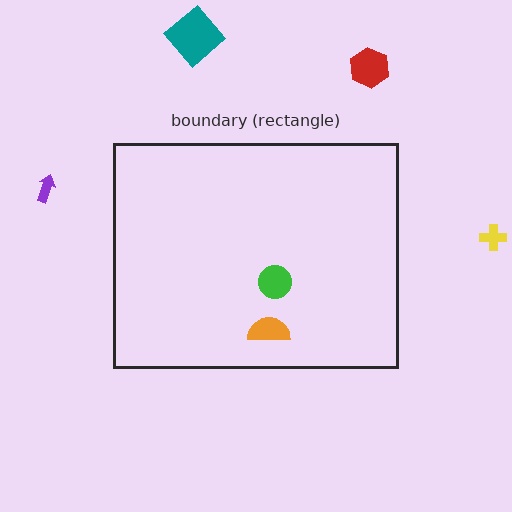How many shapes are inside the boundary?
2 inside, 4 outside.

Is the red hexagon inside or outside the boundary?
Outside.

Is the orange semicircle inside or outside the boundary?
Inside.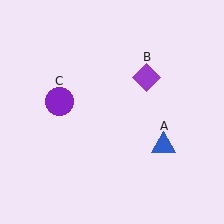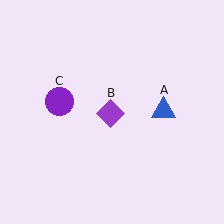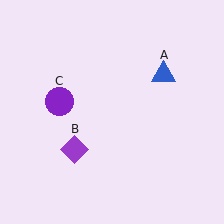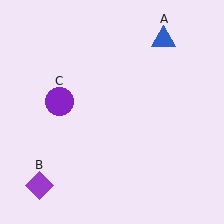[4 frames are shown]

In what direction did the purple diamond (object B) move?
The purple diamond (object B) moved down and to the left.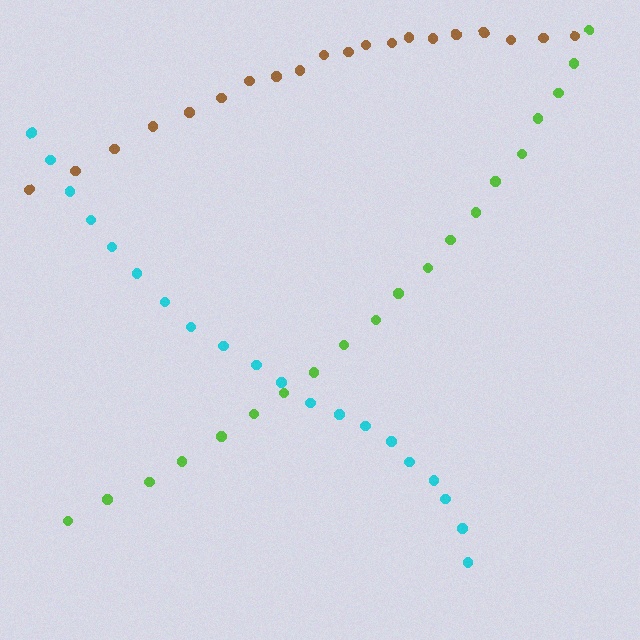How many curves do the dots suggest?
There are 3 distinct paths.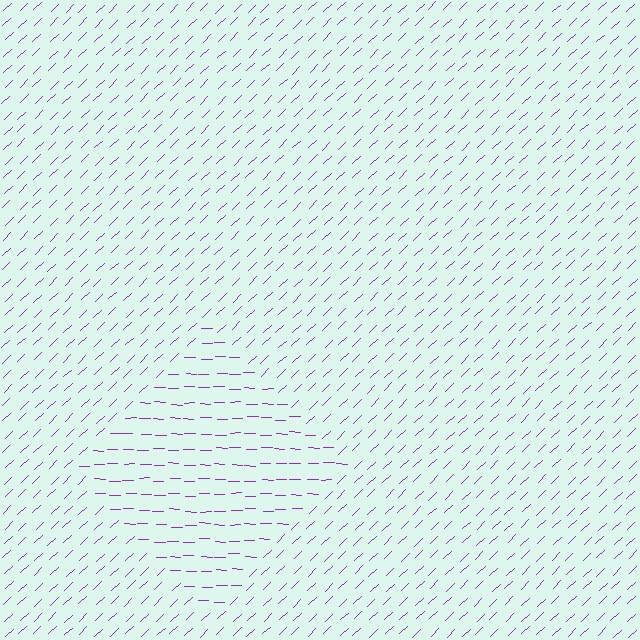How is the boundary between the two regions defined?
The boundary is defined purely by a change in line orientation (approximately 45 degrees difference). All lines are the same color and thickness.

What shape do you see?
I see a diamond.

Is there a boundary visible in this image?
Yes, there is a texture boundary formed by a change in line orientation.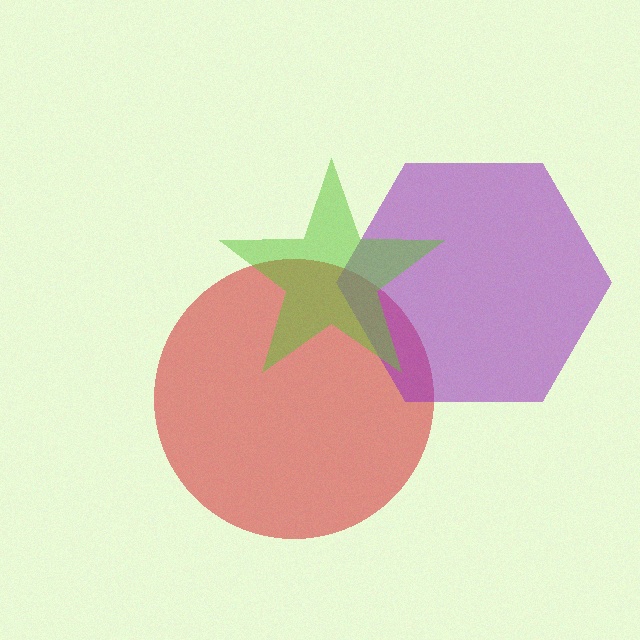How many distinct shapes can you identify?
There are 3 distinct shapes: a red circle, a purple hexagon, a lime star.